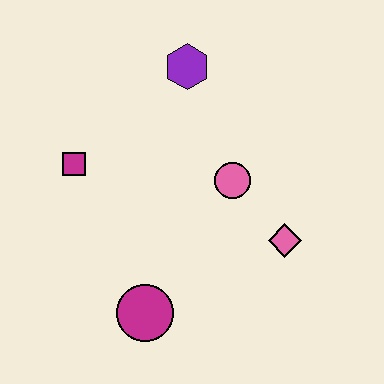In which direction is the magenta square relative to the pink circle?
The magenta square is to the left of the pink circle.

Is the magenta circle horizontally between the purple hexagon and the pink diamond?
No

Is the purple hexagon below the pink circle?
No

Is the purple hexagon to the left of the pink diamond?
Yes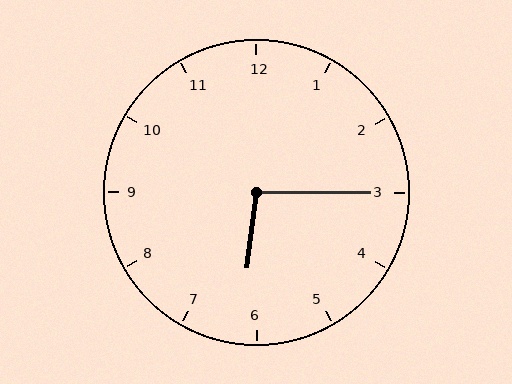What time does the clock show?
6:15.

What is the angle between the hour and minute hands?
Approximately 98 degrees.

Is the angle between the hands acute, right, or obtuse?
It is obtuse.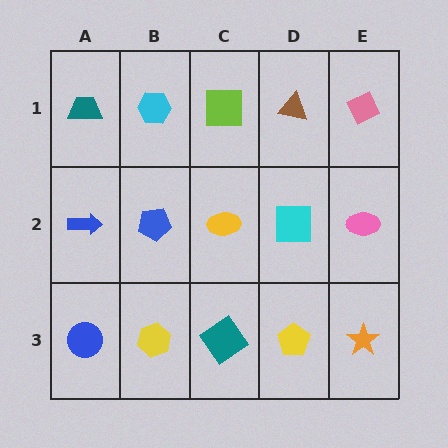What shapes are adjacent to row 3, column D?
A cyan square (row 2, column D), a teal diamond (row 3, column C), an orange star (row 3, column E).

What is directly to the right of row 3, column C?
A yellow pentagon.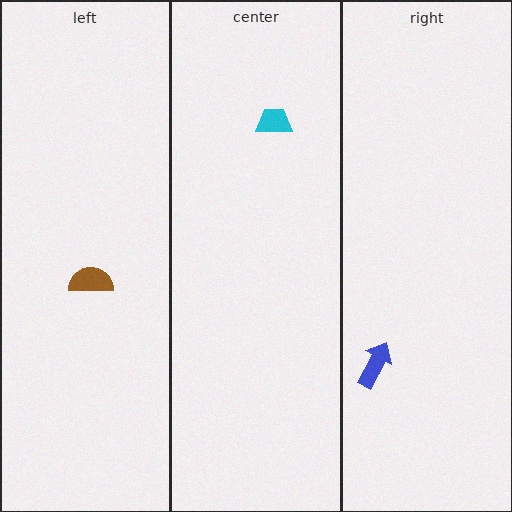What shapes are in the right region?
The blue arrow.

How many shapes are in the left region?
1.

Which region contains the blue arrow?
The right region.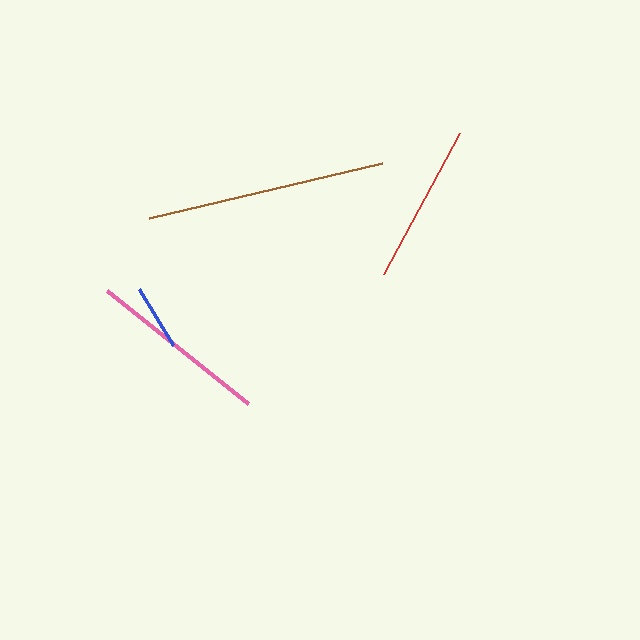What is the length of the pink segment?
The pink segment is approximately 182 pixels long.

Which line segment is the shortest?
The blue line is the shortest at approximately 65 pixels.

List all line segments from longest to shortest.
From longest to shortest: brown, pink, red, blue.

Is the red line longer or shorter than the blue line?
The red line is longer than the blue line.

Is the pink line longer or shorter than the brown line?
The brown line is longer than the pink line.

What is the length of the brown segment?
The brown segment is approximately 239 pixels long.